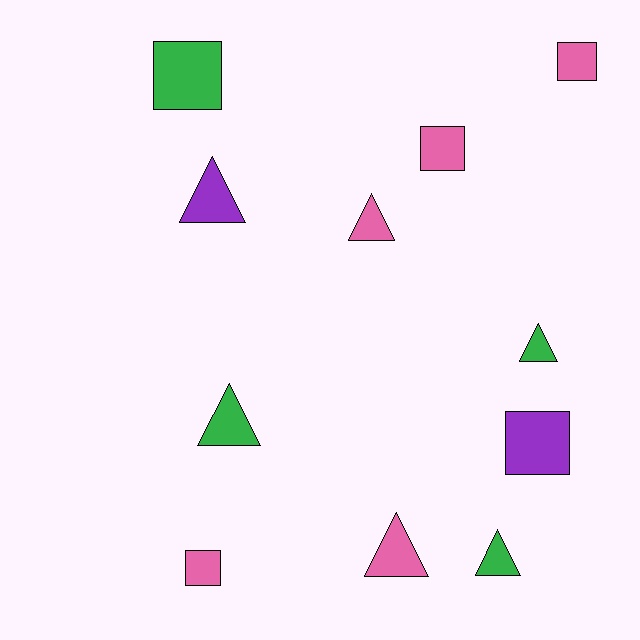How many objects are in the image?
There are 11 objects.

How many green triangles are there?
There are 3 green triangles.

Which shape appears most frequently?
Triangle, with 6 objects.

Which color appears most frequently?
Pink, with 5 objects.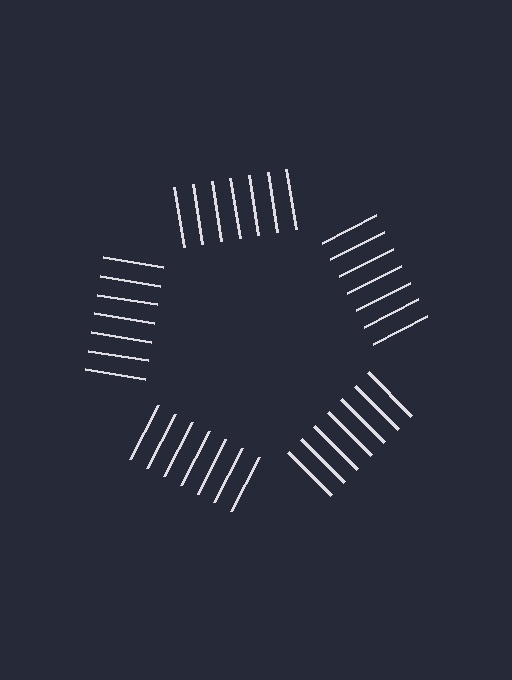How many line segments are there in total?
35 — 7 along each of the 5 edges.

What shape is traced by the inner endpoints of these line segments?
An illusory pentagon — the line segments terminate on its edges but no continuous stroke is drawn.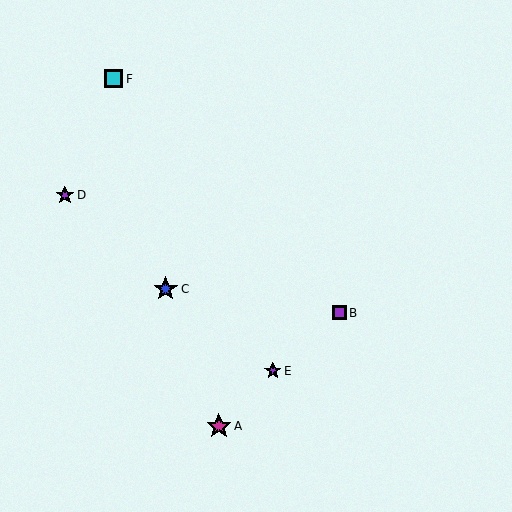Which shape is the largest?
The magenta star (labeled A) is the largest.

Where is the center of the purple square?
The center of the purple square is at (339, 313).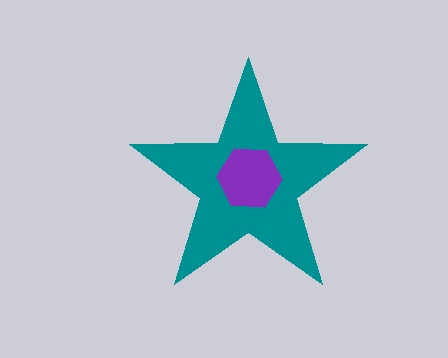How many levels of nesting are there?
2.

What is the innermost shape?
The purple hexagon.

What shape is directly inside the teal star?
The purple hexagon.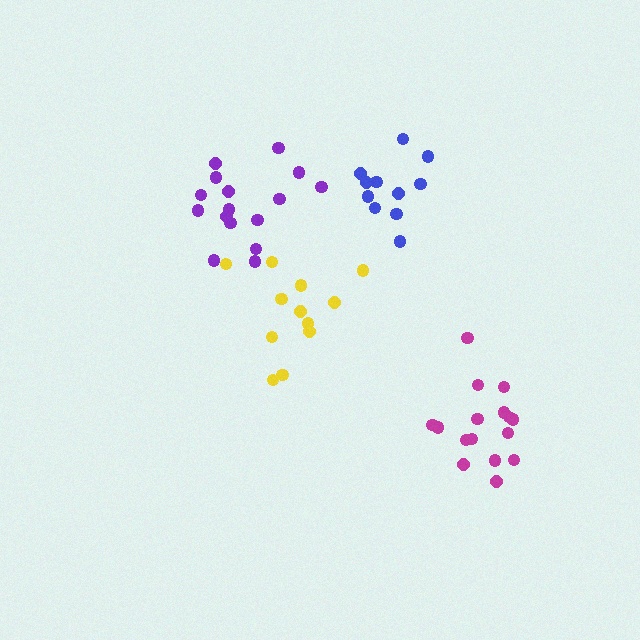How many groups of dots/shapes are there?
There are 4 groups.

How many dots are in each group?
Group 1: 12 dots, Group 2: 16 dots, Group 3: 16 dots, Group 4: 11 dots (55 total).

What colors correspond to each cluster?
The clusters are colored: yellow, magenta, purple, blue.